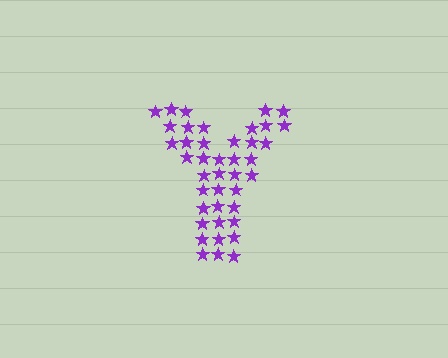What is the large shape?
The large shape is the letter Y.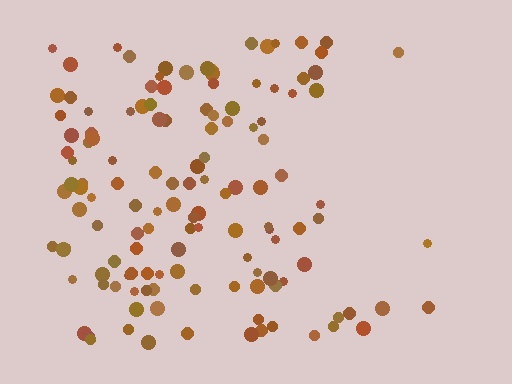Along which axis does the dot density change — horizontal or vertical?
Horizontal.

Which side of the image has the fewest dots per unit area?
The right.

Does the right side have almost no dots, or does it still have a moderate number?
Still a moderate number, just noticeably fewer than the left.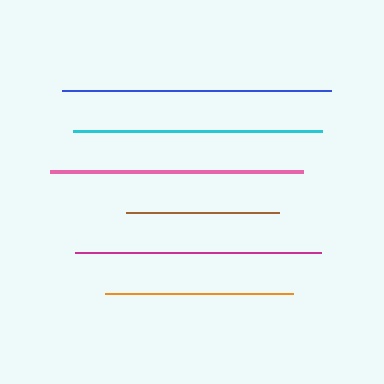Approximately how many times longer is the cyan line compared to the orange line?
The cyan line is approximately 1.3 times the length of the orange line.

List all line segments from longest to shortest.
From longest to shortest: blue, pink, cyan, magenta, orange, brown.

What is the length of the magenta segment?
The magenta segment is approximately 246 pixels long.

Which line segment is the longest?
The blue line is the longest at approximately 268 pixels.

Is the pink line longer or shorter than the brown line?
The pink line is longer than the brown line.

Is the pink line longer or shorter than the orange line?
The pink line is longer than the orange line.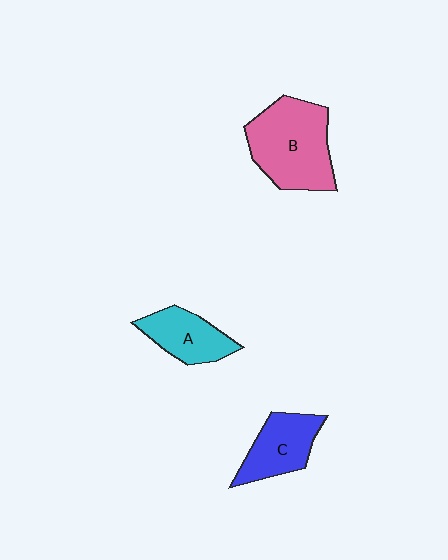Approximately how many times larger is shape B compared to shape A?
Approximately 1.8 times.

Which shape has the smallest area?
Shape A (cyan).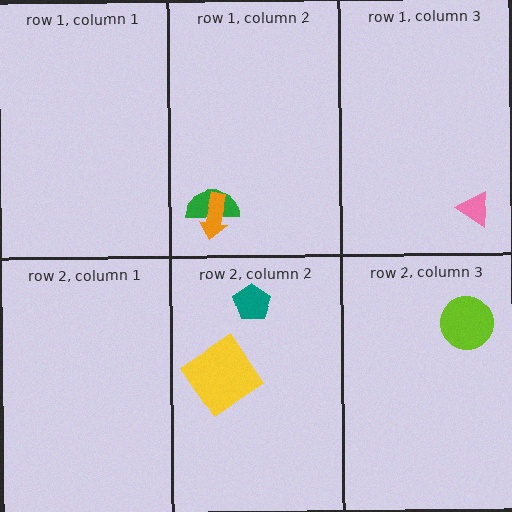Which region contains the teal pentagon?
The row 2, column 2 region.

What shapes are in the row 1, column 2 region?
The green semicircle, the orange arrow.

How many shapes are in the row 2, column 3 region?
1.